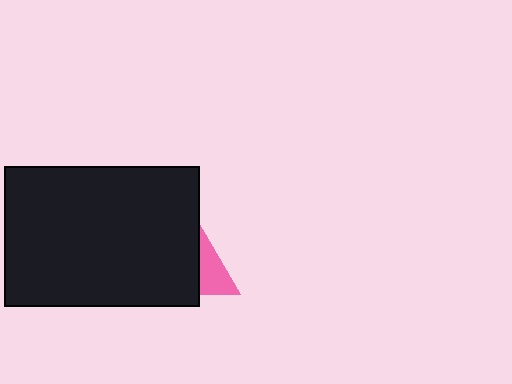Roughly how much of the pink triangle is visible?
A small part of it is visible (roughly 32%).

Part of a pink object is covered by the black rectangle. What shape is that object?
It is a triangle.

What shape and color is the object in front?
The object in front is a black rectangle.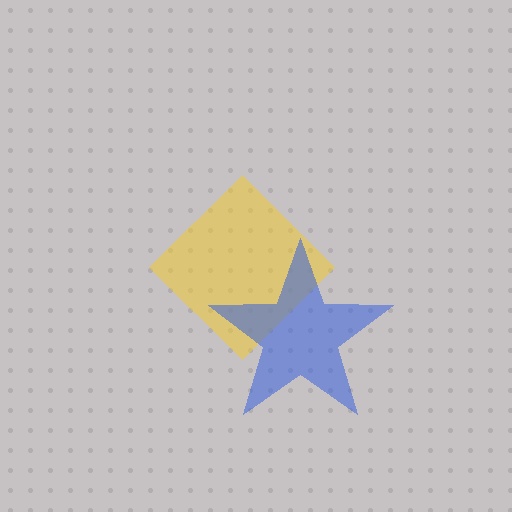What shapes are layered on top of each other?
The layered shapes are: a yellow diamond, a blue star.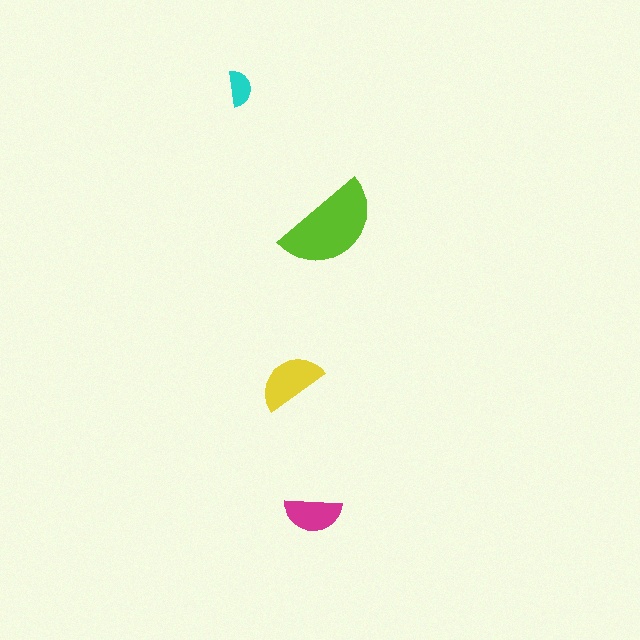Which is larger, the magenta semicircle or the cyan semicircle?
The magenta one.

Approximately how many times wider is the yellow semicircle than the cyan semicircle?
About 2 times wider.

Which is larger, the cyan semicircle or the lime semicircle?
The lime one.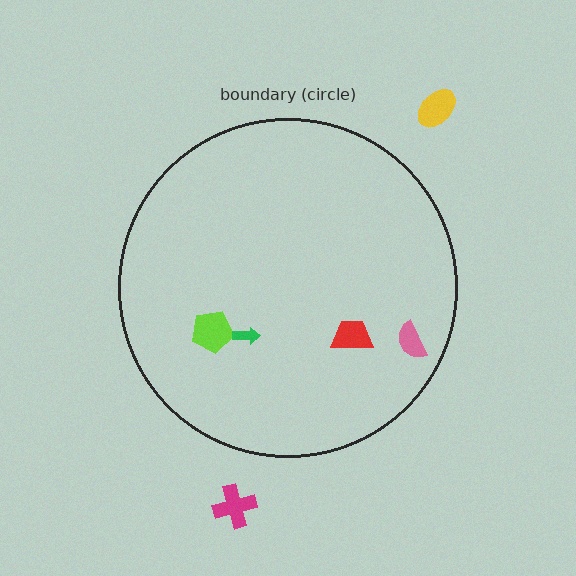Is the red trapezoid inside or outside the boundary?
Inside.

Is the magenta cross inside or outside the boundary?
Outside.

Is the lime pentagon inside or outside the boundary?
Inside.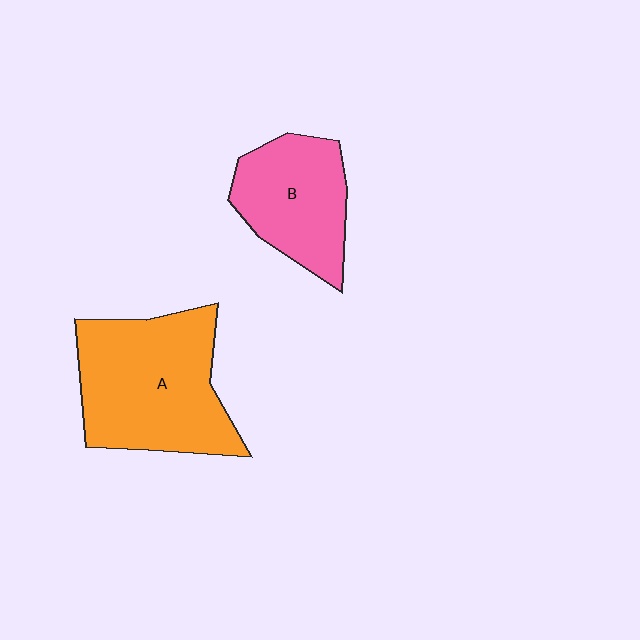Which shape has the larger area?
Shape A (orange).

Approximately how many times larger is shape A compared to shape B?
Approximately 1.5 times.